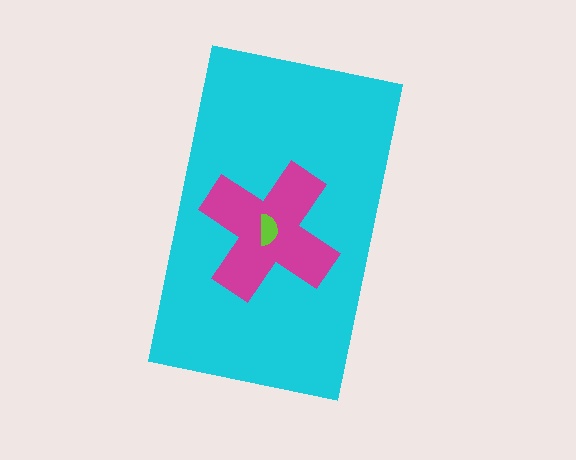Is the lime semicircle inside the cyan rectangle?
Yes.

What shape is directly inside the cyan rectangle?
The magenta cross.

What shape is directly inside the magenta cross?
The lime semicircle.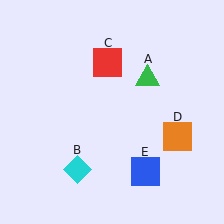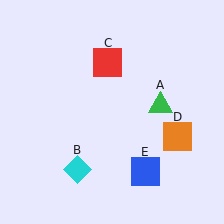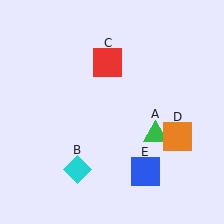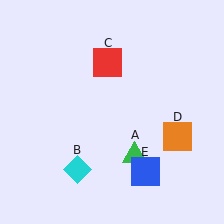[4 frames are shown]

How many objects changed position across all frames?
1 object changed position: green triangle (object A).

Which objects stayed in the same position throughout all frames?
Cyan diamond (object B) and red square (object C) and orange square (object D) and blue square (object E) remained stationary.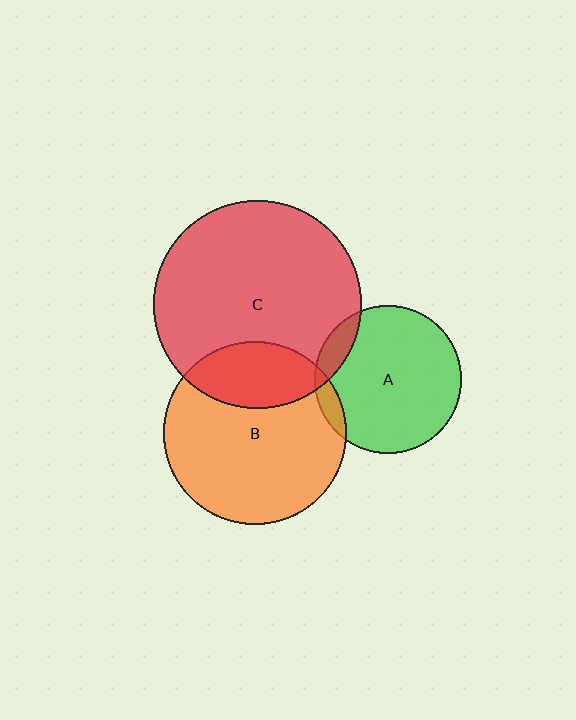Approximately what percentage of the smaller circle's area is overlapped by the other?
Approximately 25%.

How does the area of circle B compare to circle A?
Approximately 1.5 times.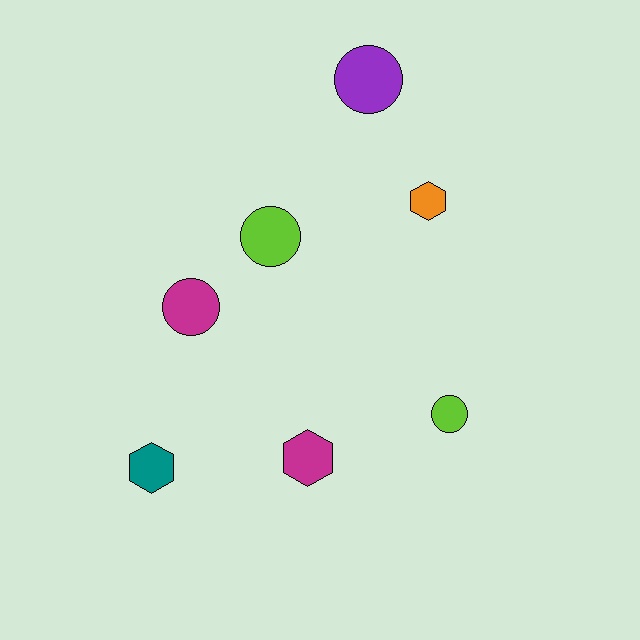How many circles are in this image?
There are 4 circles.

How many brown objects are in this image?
There are no brown objects.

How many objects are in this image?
There are 7 objects.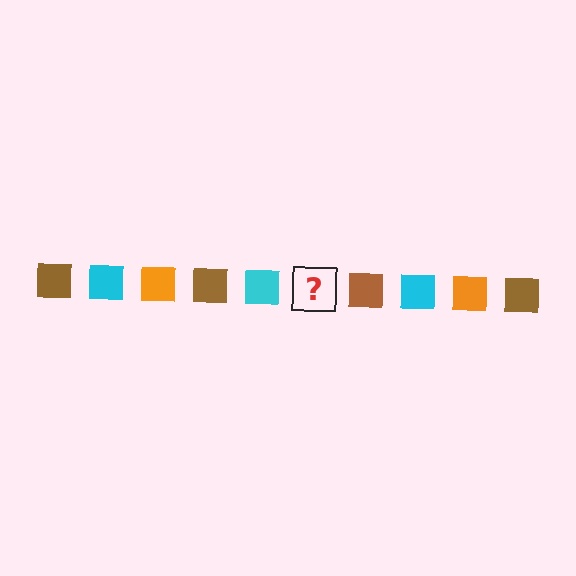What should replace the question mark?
The question mark should be replaced with an orange square.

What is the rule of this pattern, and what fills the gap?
The rule is that the pattern cycles through brown, cyan, orange squares. The gap should be filled with an orange square.